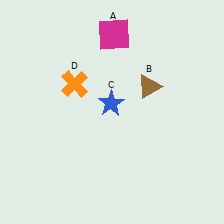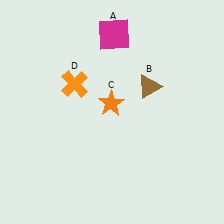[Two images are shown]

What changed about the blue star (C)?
In Image 1, C is blue. In Image 2, it changed to orange.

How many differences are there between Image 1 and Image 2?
There is 1 difference between the two images.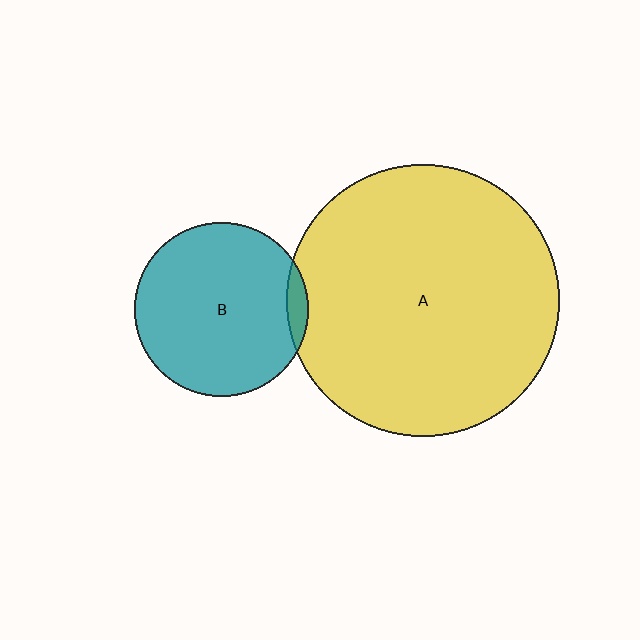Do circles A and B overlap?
Yes.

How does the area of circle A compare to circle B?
Approximately 2.4 times.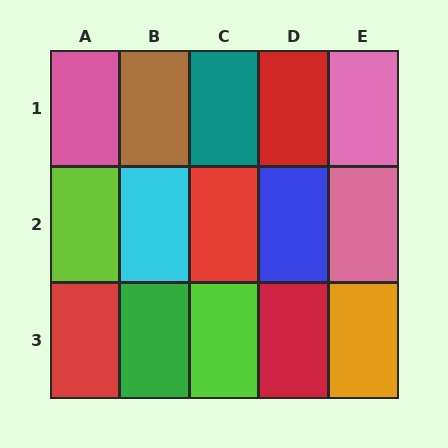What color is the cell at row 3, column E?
Orange.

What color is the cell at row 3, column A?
Red.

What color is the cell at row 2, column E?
Pink.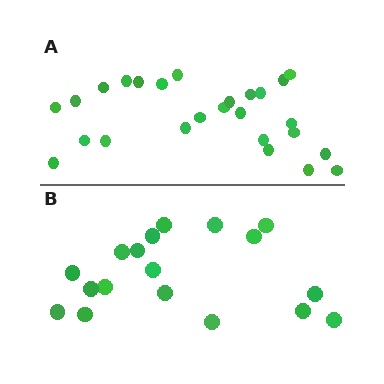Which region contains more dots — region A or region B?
Region A (the top region) has more dots.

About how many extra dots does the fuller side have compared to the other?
Region A has roughly 8 or so more dots than region B.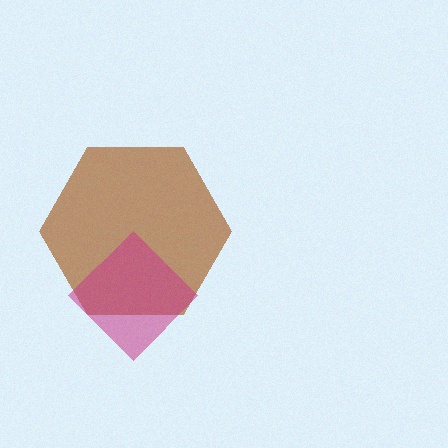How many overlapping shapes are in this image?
There are 2 overlapping shapes in the image.